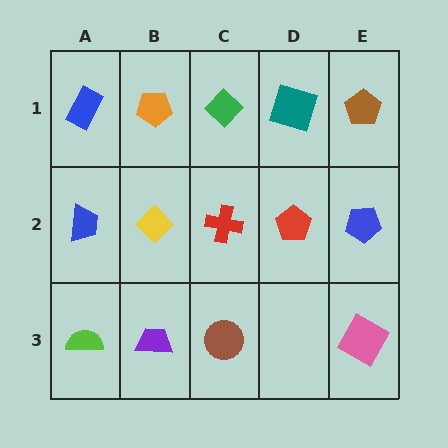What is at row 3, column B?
A purple trapezoid.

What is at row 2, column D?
A red pentagon.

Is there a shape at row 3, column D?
No, that cell is empty.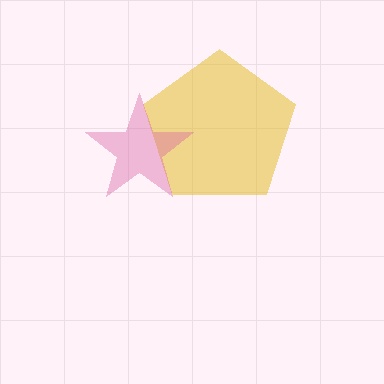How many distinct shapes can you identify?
There are 2 distinct shapes: a yellow pentagon, a pink star.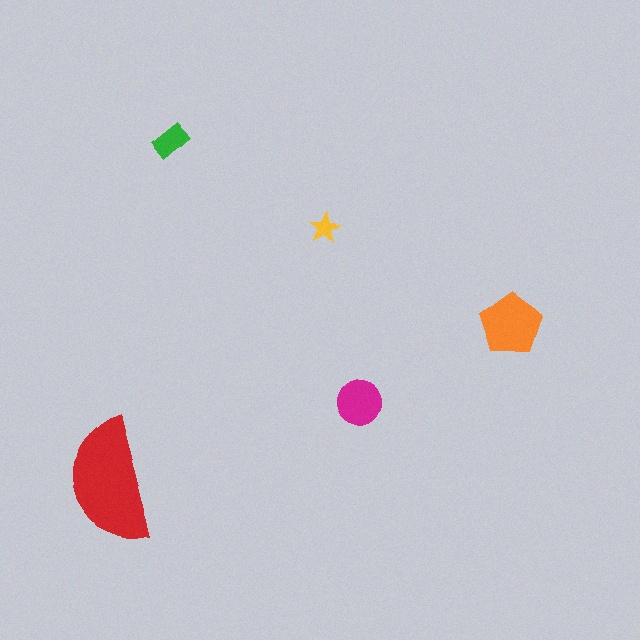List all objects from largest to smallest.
The red semicircle, the orange pentagon, the magenta circle, the green rectangle, the yellow star.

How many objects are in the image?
There are 5 objects in the image.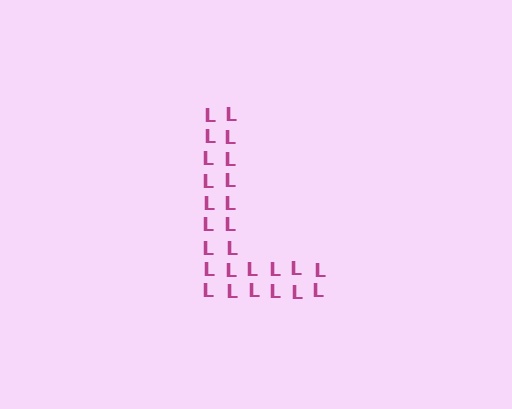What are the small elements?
The small elements are letter L's.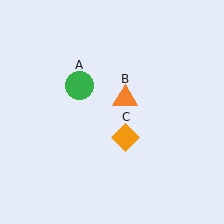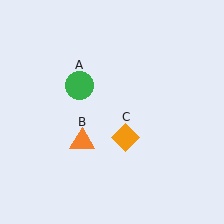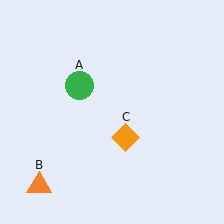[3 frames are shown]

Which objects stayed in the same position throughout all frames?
Green circle (object A) and orange diamond (object C) remained stationary.